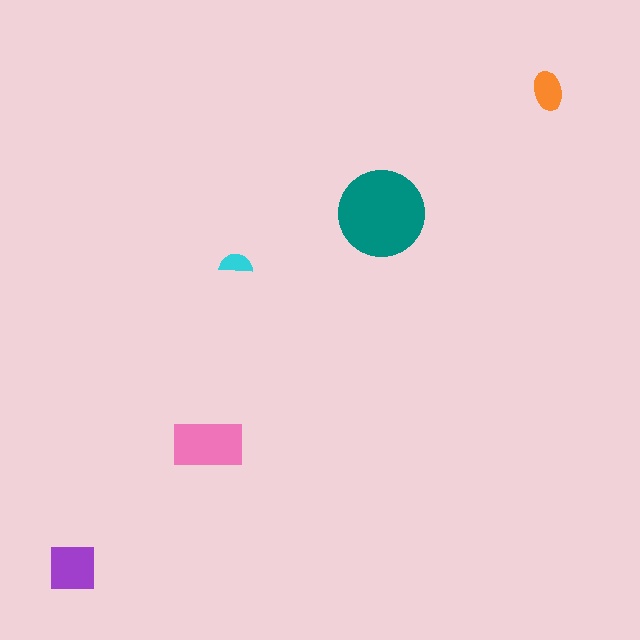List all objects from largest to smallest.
The teal circle, the pink rectangle, the purple square, the orange ellipse, the cyan semicircle.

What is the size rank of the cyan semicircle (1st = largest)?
5th.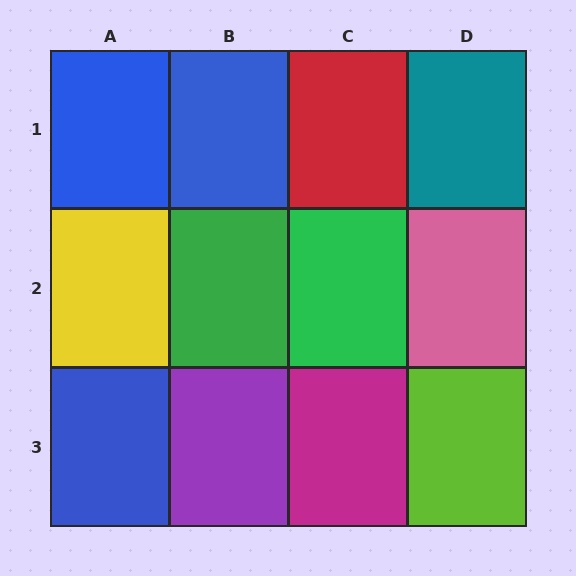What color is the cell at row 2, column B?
Green.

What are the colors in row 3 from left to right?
Blue, purple, magenta, lime.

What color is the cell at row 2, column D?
Pink.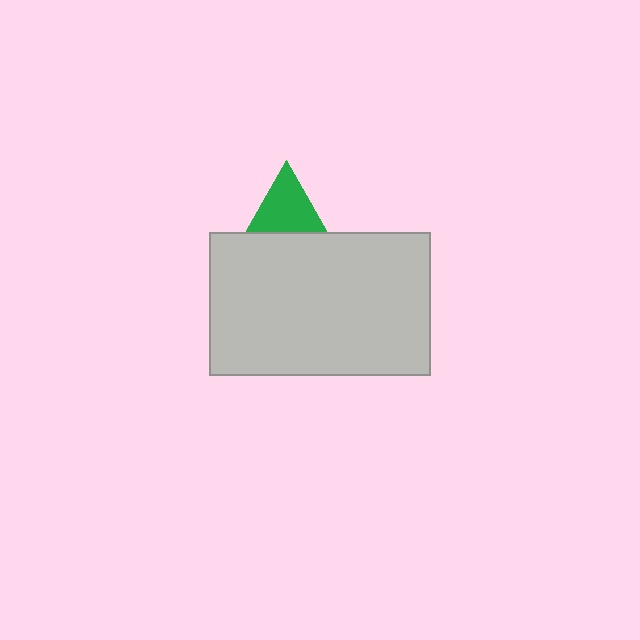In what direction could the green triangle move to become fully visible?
The green triangle could move up. That would shift it out from behind the light gray rectangle entirely.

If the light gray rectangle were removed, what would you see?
You would see the complete green triangle.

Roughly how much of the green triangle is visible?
About half of it is visible (roughly 50%).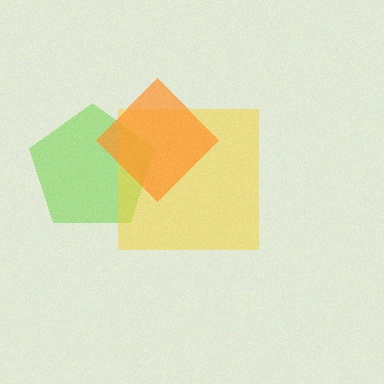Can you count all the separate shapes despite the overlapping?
Yes, there are 3 separate shapes.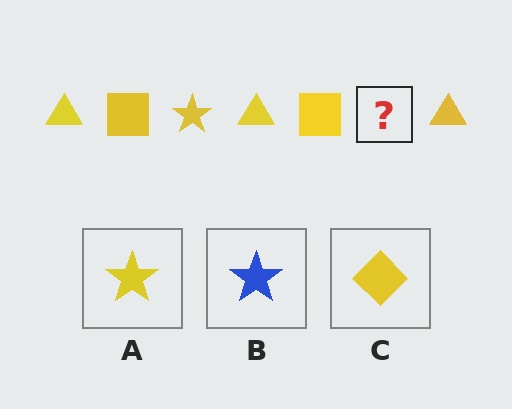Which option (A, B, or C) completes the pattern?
A.